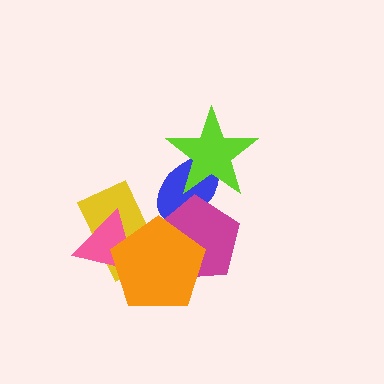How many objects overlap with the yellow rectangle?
3 objects overlap with the yellow rectangle.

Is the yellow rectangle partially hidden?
Yes, it is partially covered by another shape.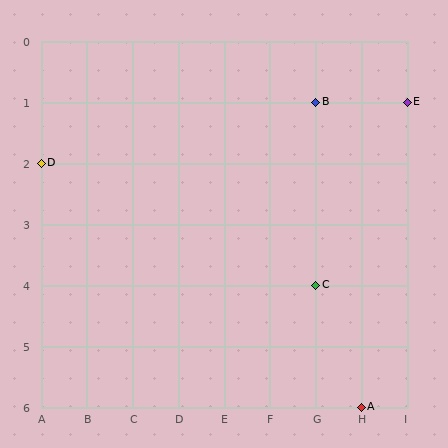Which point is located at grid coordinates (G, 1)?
Point B is at (G, 1).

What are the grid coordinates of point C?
Point C is at grid coordinates (G, 4).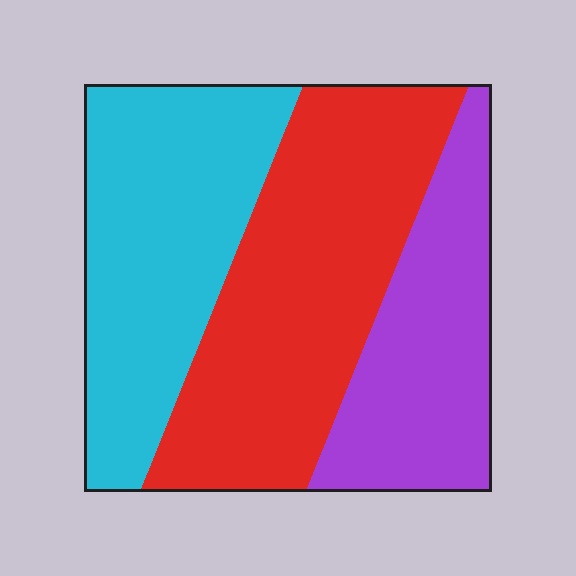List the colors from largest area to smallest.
From largest to smallest: red, cyan, purple.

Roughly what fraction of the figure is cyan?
Cyan covers around 35% of the figure.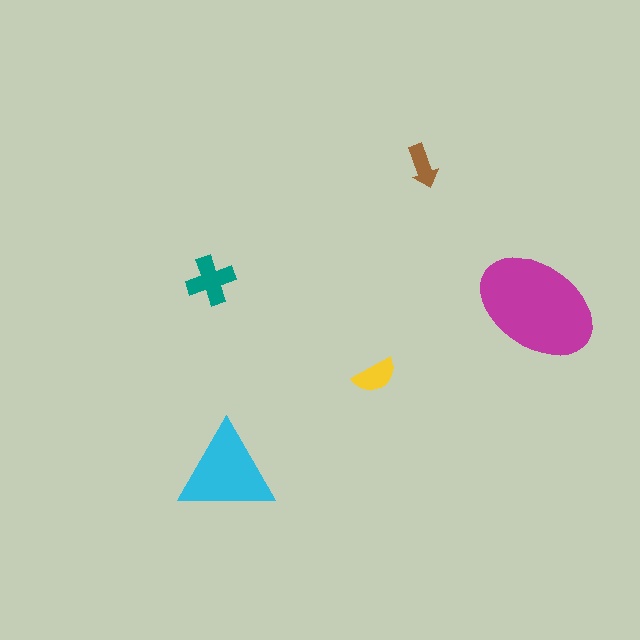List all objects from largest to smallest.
The magenta ellipse, the cyan triangle, the teal cross, the yellow semicircle, the brown arrow.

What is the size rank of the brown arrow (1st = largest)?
5th.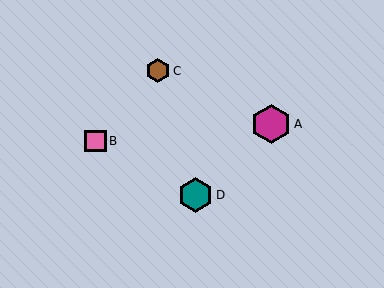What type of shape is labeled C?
Shape C is a brown hexagon.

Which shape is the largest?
The magenta hexagon (labeled A) is the largest.